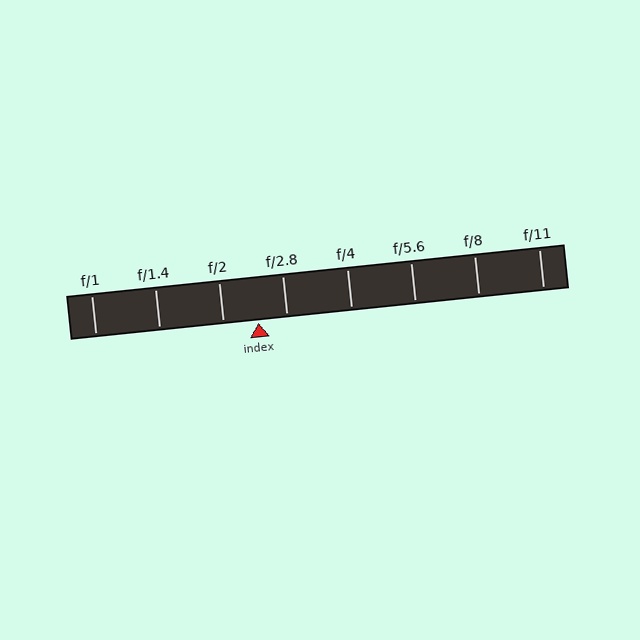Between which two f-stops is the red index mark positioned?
The index mark is between f/2 and f/2.8.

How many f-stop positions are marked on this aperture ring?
There are 8 f-stop positions marked.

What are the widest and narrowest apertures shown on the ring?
The widest aperture shown is f/1 and the narrowest is f/11.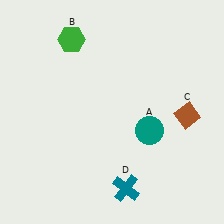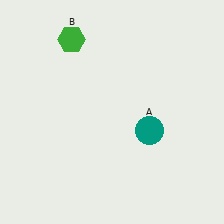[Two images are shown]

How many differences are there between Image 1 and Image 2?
There are 2 differences between the two images.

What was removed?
The brown diamond (C), the teal cross (D) were removed in Image 2.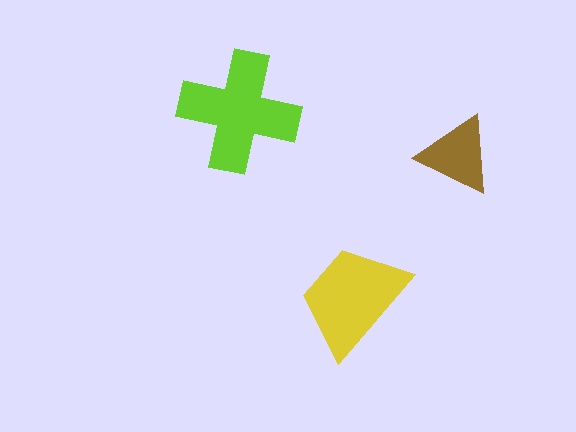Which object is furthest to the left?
The lime cross is leftmost.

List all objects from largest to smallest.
The lime cross, the yellow trapezoid, the brown triangle.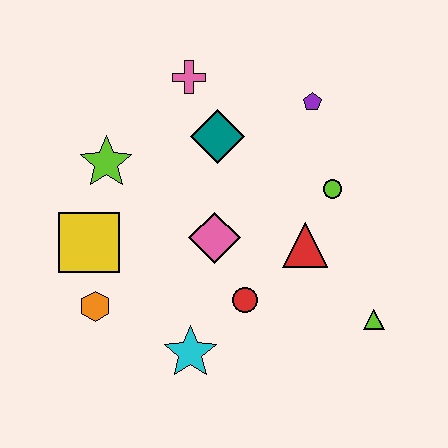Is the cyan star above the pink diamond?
No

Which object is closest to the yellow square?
The orange hexagon is closest to the yellow square.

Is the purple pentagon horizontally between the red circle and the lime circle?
Yes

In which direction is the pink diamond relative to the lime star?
The pink diamond is to the right of the lime star.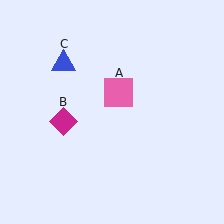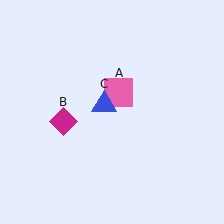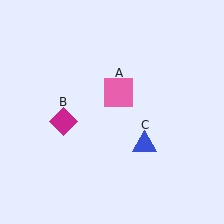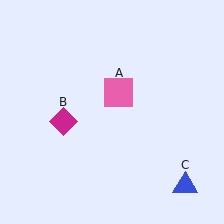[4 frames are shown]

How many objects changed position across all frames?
1 object changed position: blue triangle (object C).